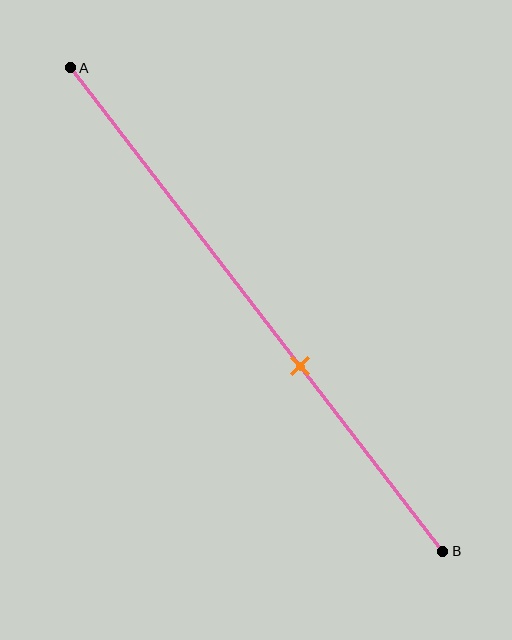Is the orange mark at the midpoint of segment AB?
No, the mark is at about 60% from A, not at the 50% midpoint.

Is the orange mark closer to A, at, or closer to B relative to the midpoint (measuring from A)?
The orange mark is closer to point B than the midpoint of segment AB.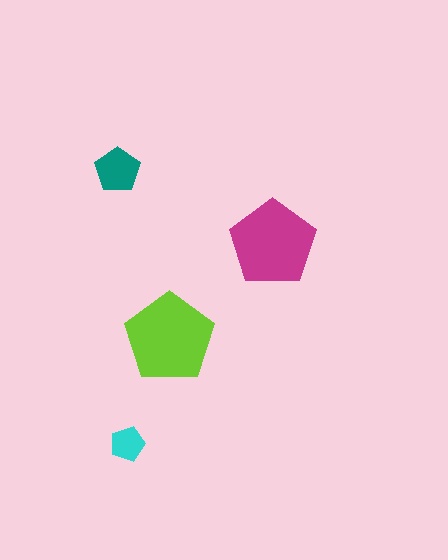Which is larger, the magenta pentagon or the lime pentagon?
The lime one.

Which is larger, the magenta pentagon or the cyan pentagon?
The magenta one.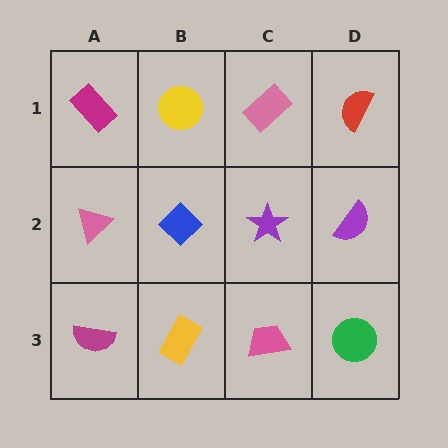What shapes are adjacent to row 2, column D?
A red semicircle (row 1, column D), a green circle (row 3, column D), a purple star (row 2, column C).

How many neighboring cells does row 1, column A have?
2.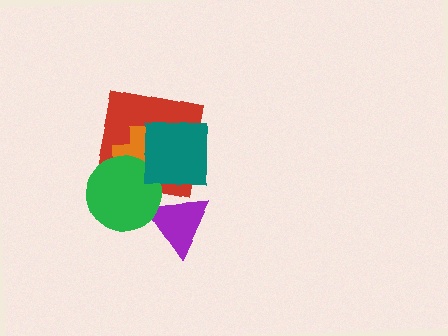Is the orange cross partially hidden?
Yes, it is partially covered by another shape.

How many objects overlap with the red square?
3 objects overlap with the red square.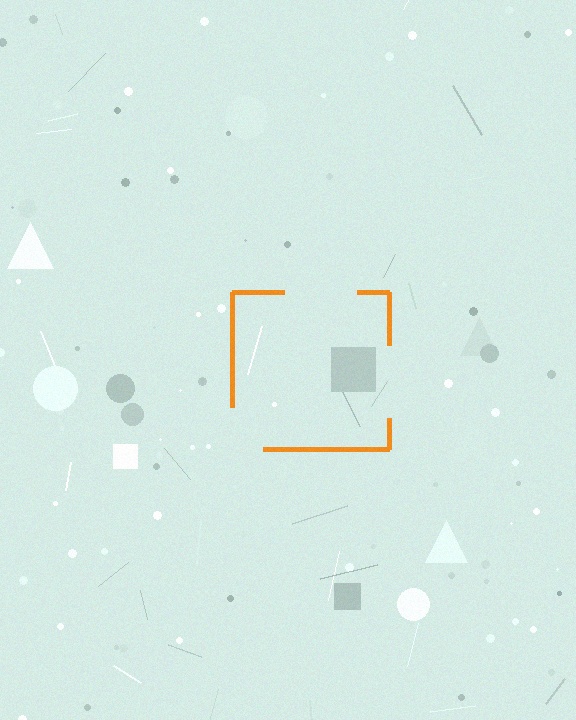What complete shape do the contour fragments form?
The contour fragments form a square.